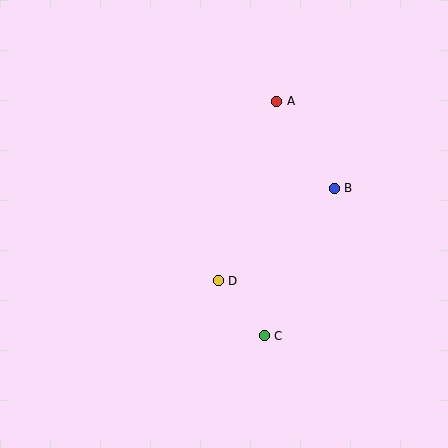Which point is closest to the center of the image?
Point D at (218, 281) is closest to the center.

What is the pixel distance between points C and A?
The distance between C and A is 235 pixels.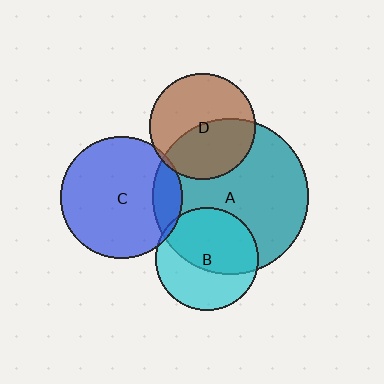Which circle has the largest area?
Circle A (teal).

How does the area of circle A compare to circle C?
Approximately 1.6 times.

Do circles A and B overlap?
Yes.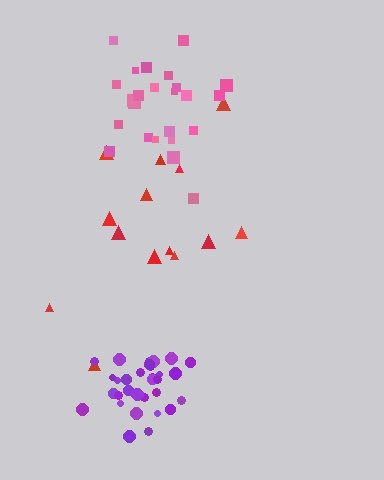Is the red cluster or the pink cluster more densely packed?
Pink.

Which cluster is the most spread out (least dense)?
Red.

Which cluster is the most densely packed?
Purple.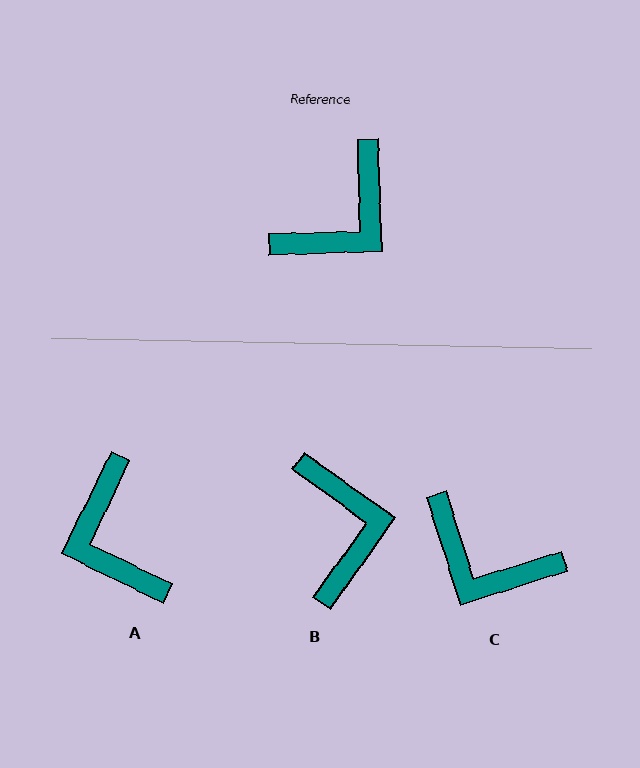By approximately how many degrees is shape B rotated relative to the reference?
Approximately 53 degrees counter-clockwise.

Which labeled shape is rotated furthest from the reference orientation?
A, about 117 degrees away.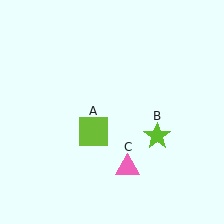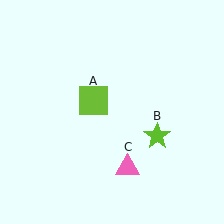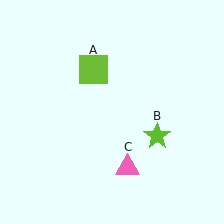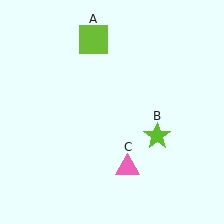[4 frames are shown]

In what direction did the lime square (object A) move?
The lime square (object A) moved up.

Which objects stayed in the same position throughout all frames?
Lime star (object B) and pink triangle (object C) remained stationary.